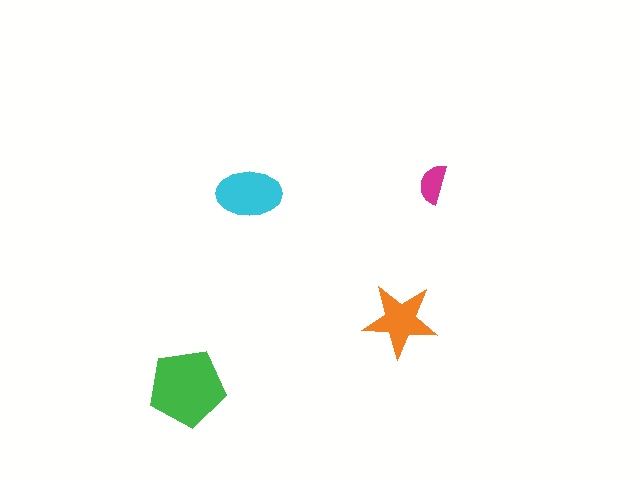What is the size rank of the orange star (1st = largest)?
3rd.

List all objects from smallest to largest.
The magenta semicircle, the orange star, the cyan ellipse, the green pentagon.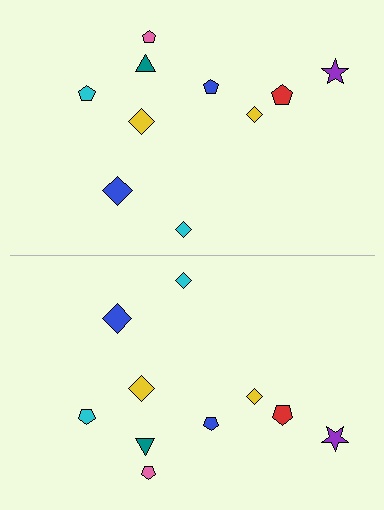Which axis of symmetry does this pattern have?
The pattern has a horizontal axis of symmetry running through the center of the image.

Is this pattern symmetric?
Yes, this pattern has bilateral (reflection) symmetry.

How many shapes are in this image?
There are 20 shapes in this image.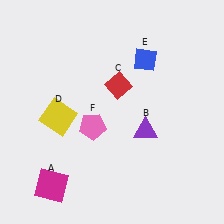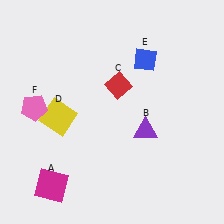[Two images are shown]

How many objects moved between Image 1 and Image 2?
1 object moved between the two images.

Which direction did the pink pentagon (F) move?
The pink pentagon (F) moved left.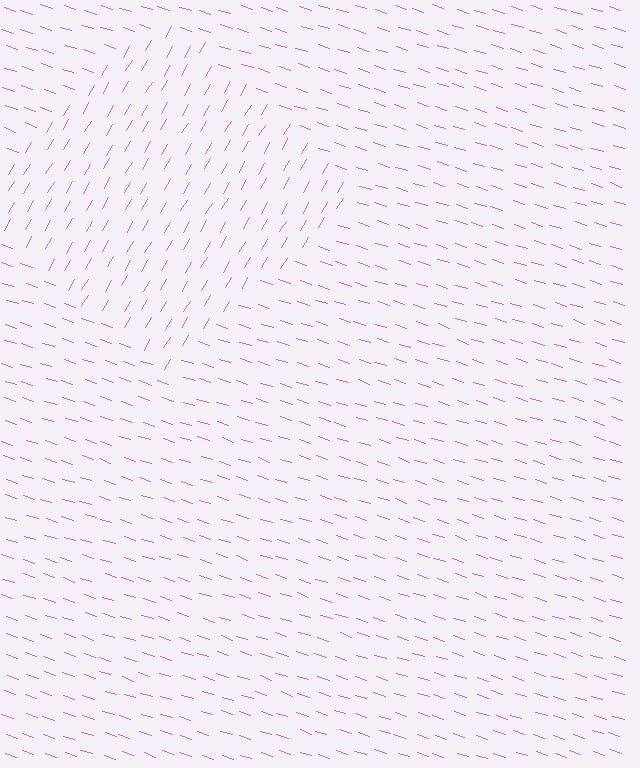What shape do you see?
I see a diamond.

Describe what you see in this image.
The image is filled with small pink line segments. A diamond region in the image has lines oriented differently from the surrounding lines, creating a visible texture boundary.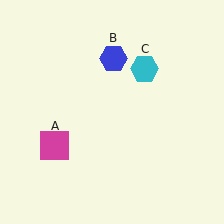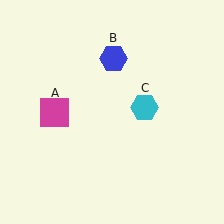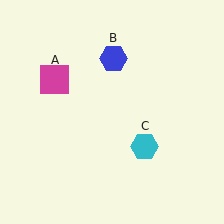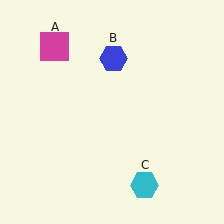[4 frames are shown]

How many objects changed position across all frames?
2 objects changed position: magenta square (object A), cyan hexagon (object C).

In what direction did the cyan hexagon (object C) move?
The cyan hexagon (object C) moved down.